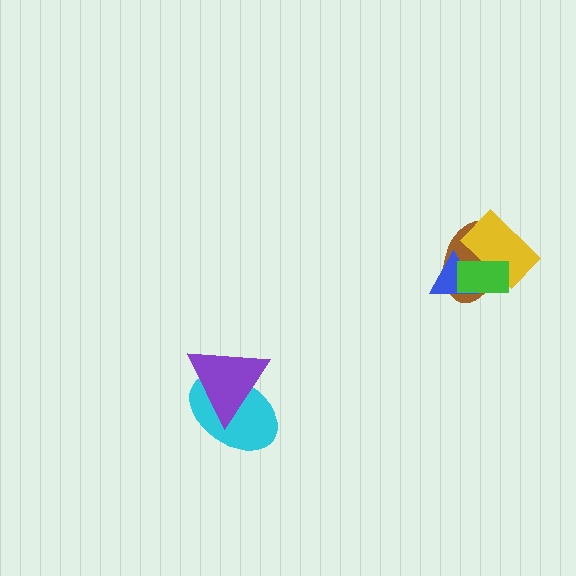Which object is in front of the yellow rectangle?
The green rectangle is in front of the yellow rectangle.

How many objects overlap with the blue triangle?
3 objects overlap with the blue triangle.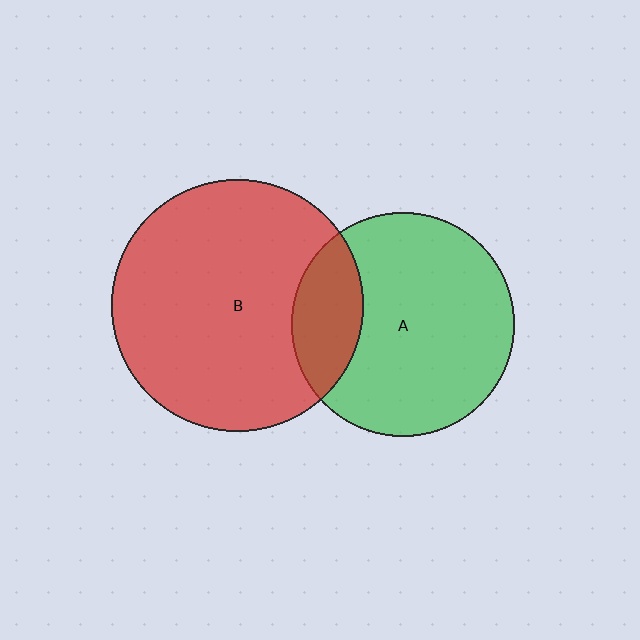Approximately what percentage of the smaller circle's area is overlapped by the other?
Approximately 20%.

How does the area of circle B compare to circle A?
Approximately 1.3 times.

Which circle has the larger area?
Circle B (red).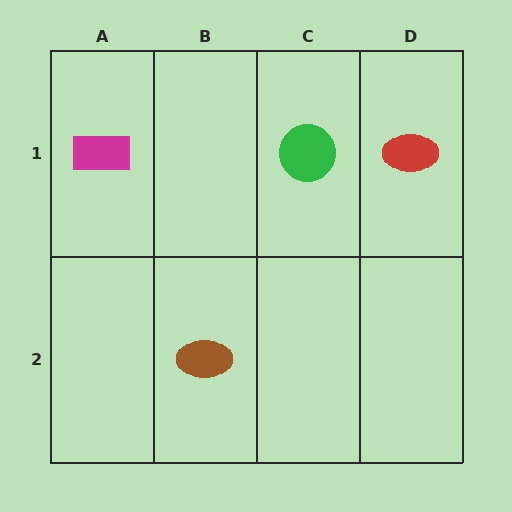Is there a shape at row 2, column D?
No, that cell is empty.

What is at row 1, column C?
A green circle.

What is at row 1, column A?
A magenta rectangle.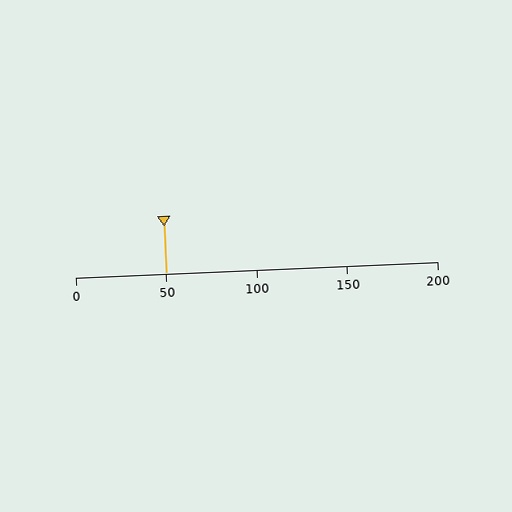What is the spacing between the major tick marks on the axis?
The major ticks are spaced 50 apart.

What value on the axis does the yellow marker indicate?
The marker indicates approximately 50.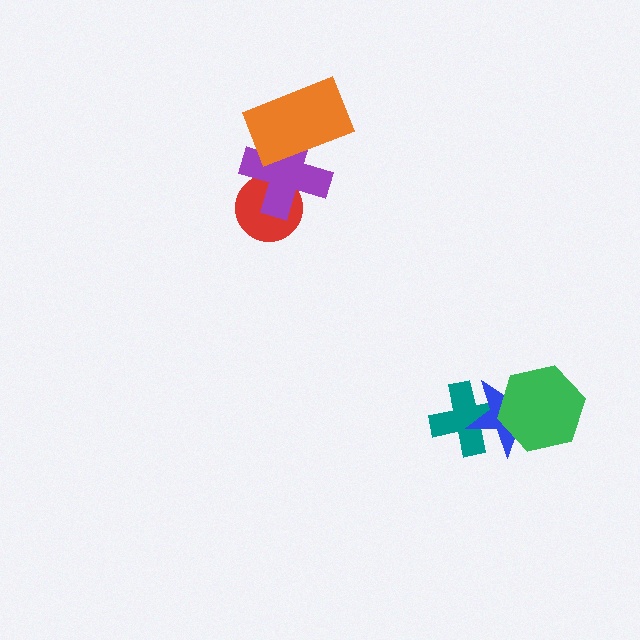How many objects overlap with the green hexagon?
1 object overlaps with the green hexagon.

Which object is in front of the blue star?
The green hexagon is in front of the blue star.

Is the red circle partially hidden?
Yes, it is partially covered by another shape.